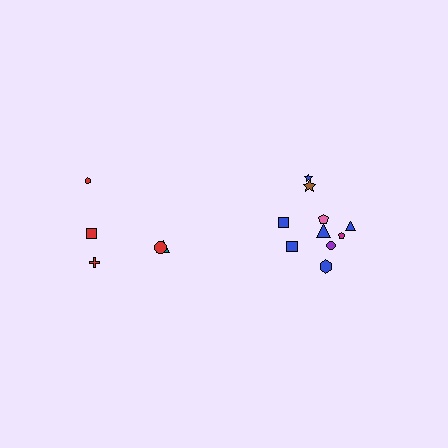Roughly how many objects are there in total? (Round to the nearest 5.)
Roughly 15 objects in total.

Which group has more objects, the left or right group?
The right group.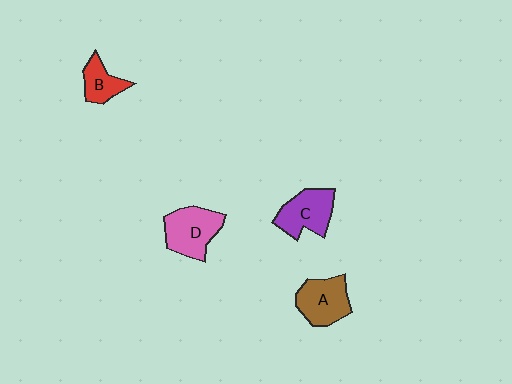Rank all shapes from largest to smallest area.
From largest to smallest: D (pink), A (brown), C (purple), B (red).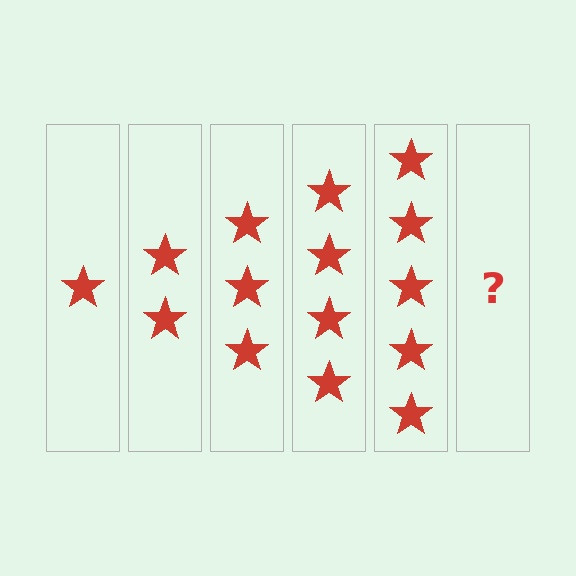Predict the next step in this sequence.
The next step is 6 stars.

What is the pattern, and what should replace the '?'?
The pattern is that each step adds one more star. The '?' should be 6 stars.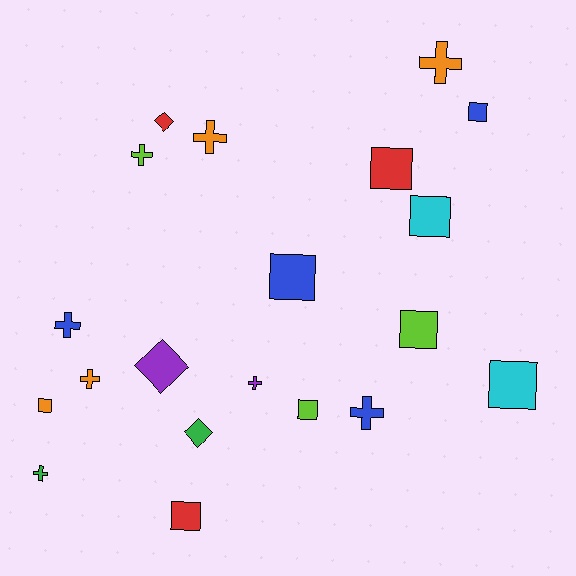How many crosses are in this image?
There are 8 crosses.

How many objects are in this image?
There are 20 objects.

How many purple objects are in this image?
There are 2 purple objects.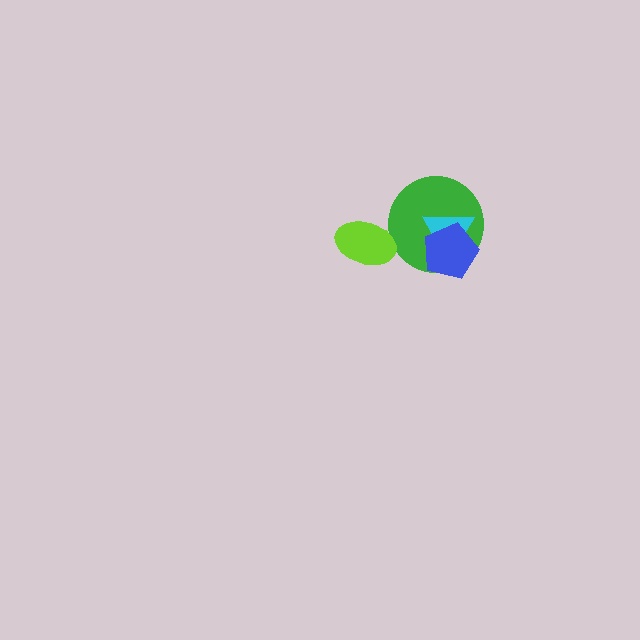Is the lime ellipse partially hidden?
No, no other shape covers it.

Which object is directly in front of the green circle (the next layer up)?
The cyan triangle is directly in front of the green circle.